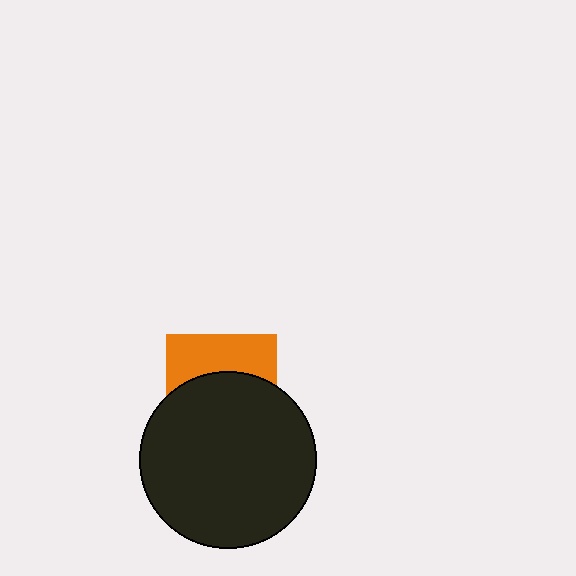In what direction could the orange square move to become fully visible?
The orange square could move up. That would shift it out from behind the black circle entirely.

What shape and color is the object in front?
The object in front is a black circle.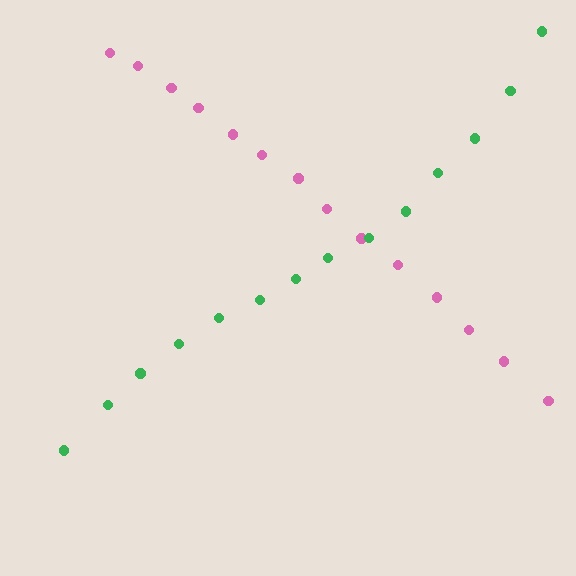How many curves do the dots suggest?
There are 2 distinct paths.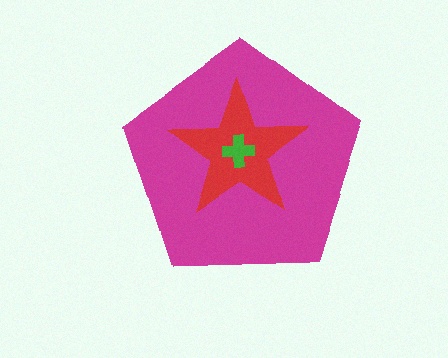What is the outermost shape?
The magenta pentagon.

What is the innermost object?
The green cross.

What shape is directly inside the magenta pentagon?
The red star.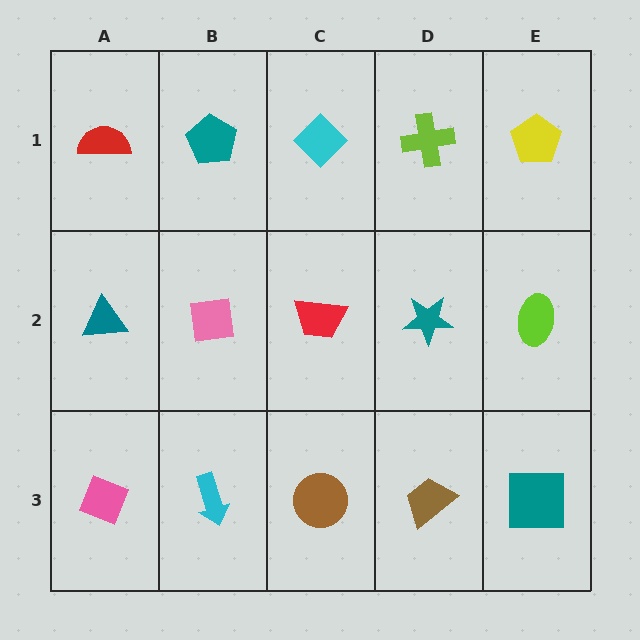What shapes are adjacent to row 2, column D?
A lime cross (row 1, column D), a brown trapezoid (row 3, column D), a red trapezoid (row 2, column C), a lime ellipse (row 2, column E).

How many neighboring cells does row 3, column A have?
2.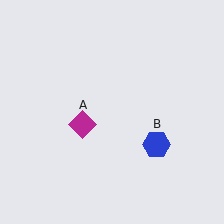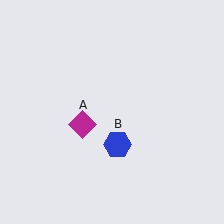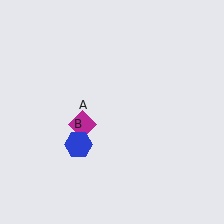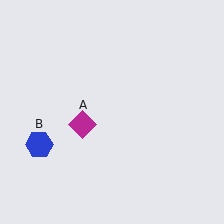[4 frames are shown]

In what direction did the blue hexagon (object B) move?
The blue hexagon (object B) moved left.